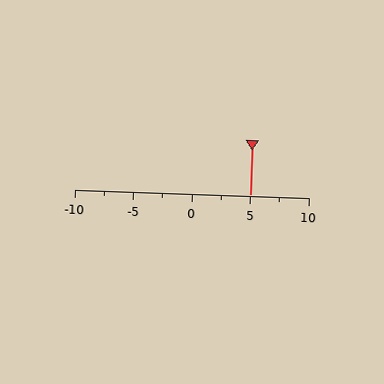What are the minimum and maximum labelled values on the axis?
The axis runs from -10 to 10.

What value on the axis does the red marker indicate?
The marker indicates approximately 5.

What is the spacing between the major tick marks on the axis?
The major ticks are spaced 5 apart.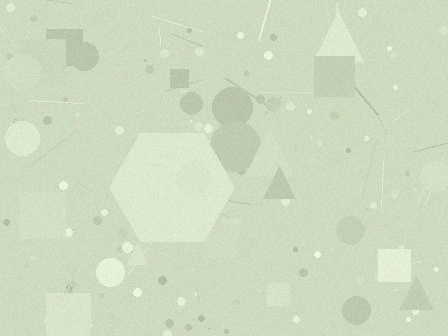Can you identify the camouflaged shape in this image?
The camouflaged shape is a hexagon.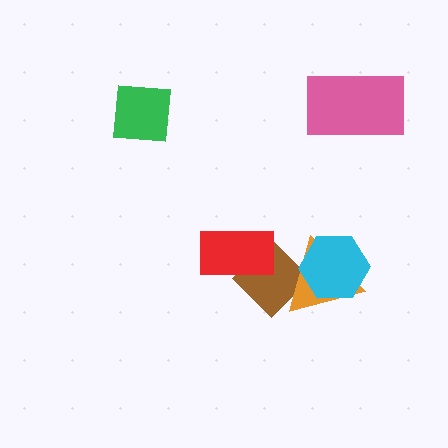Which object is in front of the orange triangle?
The cyan hexagon is in front of the orange triangle.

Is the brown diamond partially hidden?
Yes, it is partially covered by another shape.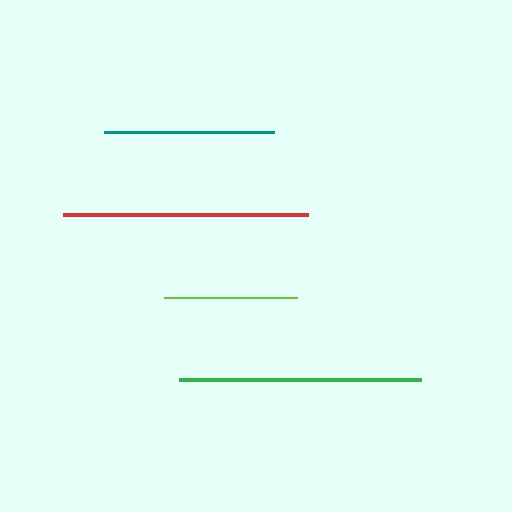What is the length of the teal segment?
The teal segment is approximately 170 pixels long.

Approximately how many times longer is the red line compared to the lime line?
The red line is approximately 1.8 times the length of the lime line.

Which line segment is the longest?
The red line is the longest at approximately 245 pixels.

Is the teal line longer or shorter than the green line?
The green line is longer than the teal line.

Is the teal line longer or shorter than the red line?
The red line is longer than the teal line.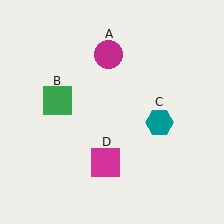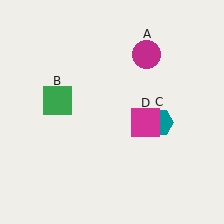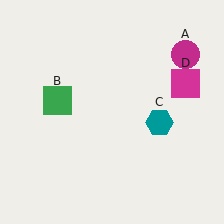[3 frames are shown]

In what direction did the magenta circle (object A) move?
The magenta circle (object A) moved right.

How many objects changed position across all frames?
2 objects changed position: magenta circle (object A), magenta square (object D).